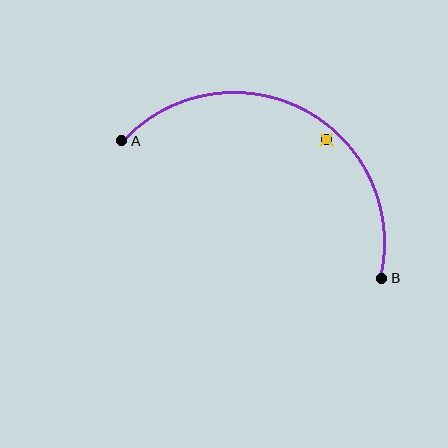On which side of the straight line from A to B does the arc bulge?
The arc bulges above the straight line connecting A and B.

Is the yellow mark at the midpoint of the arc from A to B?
No — the yellow mark does not lie on the arc at all. It sits slightly inside the curve.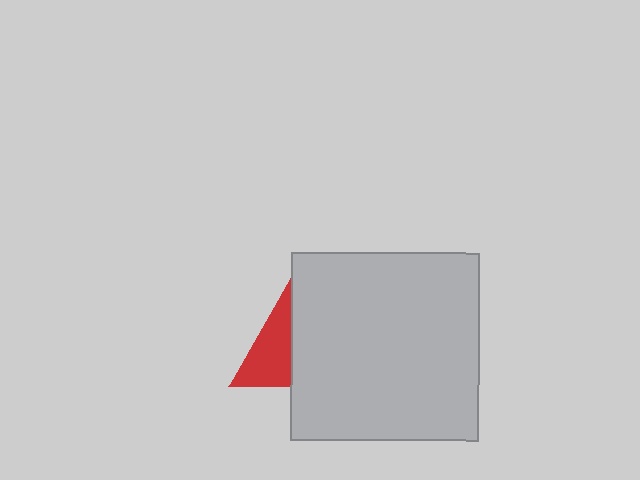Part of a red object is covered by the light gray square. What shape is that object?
It is a triangle.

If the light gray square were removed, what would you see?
You would see the complete red triangle.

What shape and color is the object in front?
The object in front is a light gray square.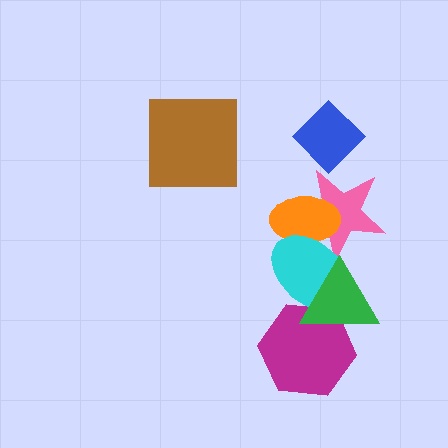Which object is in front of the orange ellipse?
The cyan ellipse is in front of the orange ellipse.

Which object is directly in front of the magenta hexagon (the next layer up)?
The cyan ellipse is directly in front of the magenta hexagon.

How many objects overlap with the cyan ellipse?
4 objects overlap with the cyan ellipse.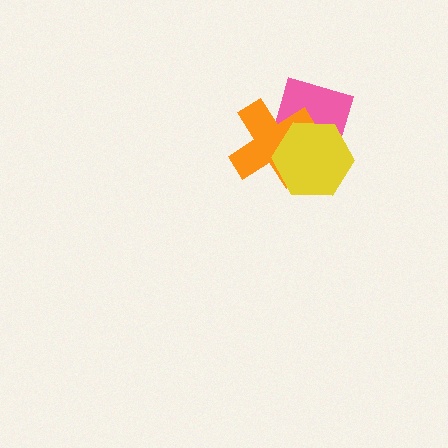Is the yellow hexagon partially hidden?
No, no other shape covers it.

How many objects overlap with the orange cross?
2 objects overlap with the orange cross.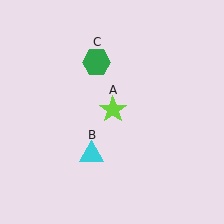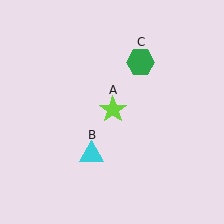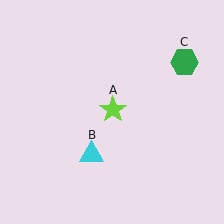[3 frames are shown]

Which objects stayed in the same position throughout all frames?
Lime star (object A) and cyan triangle (object B) remained stationary.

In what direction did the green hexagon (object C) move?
The green hexagon (object C) moved right.